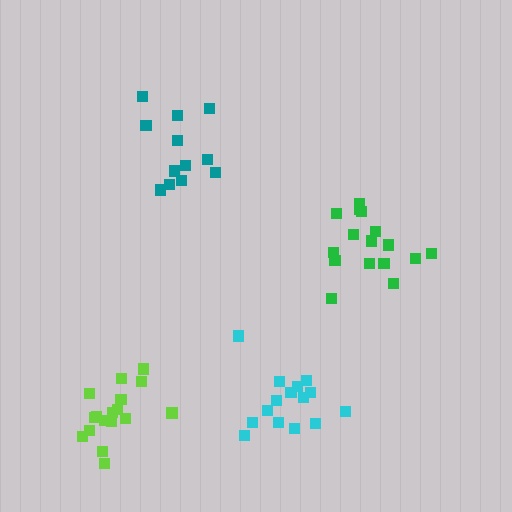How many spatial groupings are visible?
There are 4 spatial groupings.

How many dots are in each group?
Group 1: 12 dots, Group 2: 15 dots, Group 3: 16 dots, Group 4: 17 dots (60 total).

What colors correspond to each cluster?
The clusters are colored: teal, cyan, green, lime.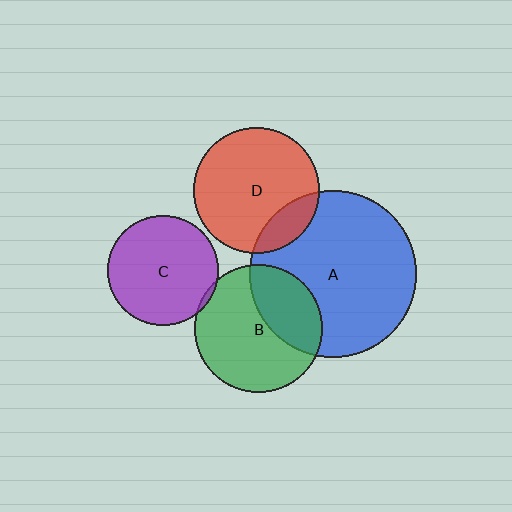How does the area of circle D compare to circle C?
Approximately 1.3 times.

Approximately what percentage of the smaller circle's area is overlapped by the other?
Approximately 35%.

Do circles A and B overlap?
Yes.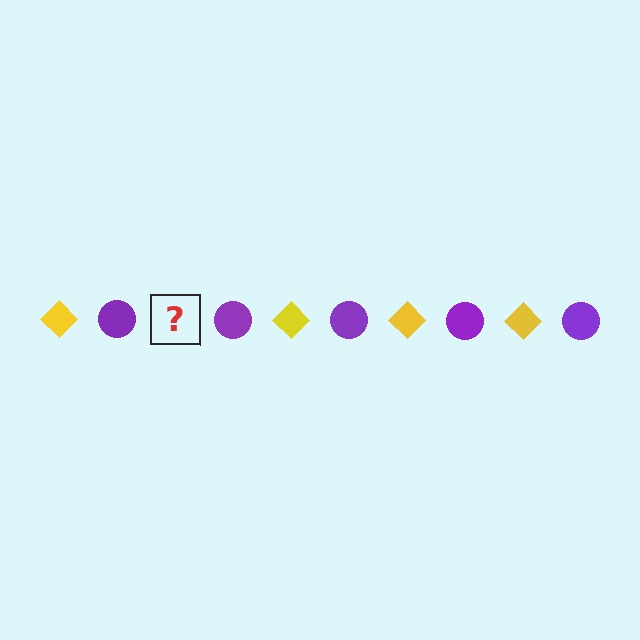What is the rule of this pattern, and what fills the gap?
The rule is that the pattern alternates between yellow diamond and purple circle. The gap should be filled with a yellow diamond.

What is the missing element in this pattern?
The missing element is a yellow diamond.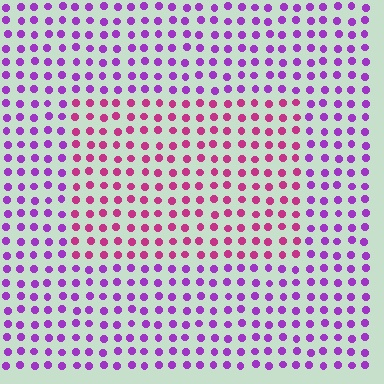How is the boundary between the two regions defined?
The boundary is defined purely by a slight shift in hue (about 41 degrees). Spacing, size, and orientation are identical on both sides.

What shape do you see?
I see a rectangle.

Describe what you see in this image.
The image is filled with small purple elements in a uniform arrangement. A rectangle-shaped region is visible where the elements are tinted to a slightly different hue, forming a subtle color boundary.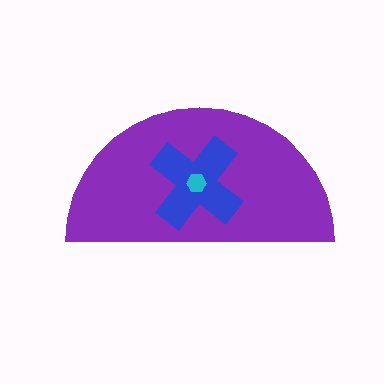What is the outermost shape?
The purple semicircle.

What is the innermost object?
The cyan hexagon.